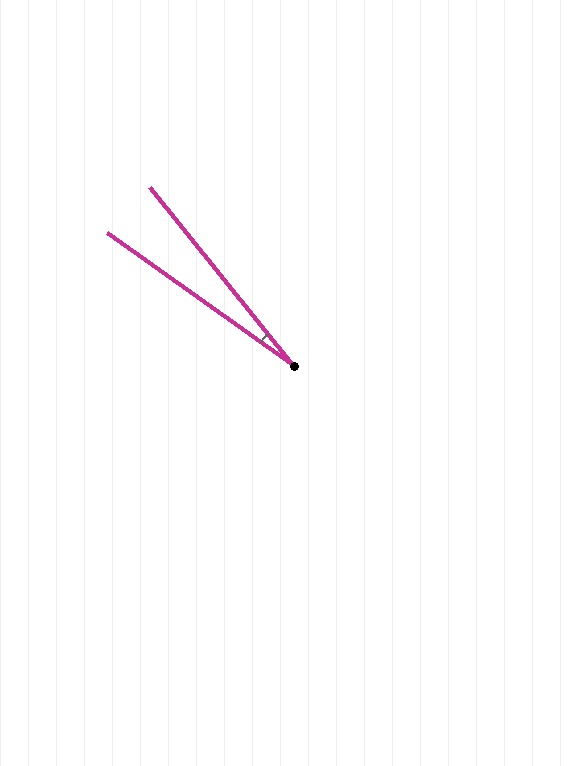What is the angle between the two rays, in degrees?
Approximately 16 degrees.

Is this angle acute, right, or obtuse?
It is acute.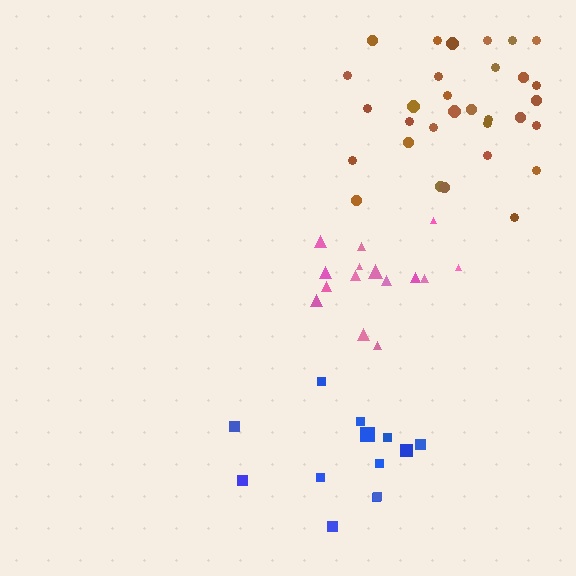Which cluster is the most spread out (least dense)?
Blue.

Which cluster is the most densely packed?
Pink.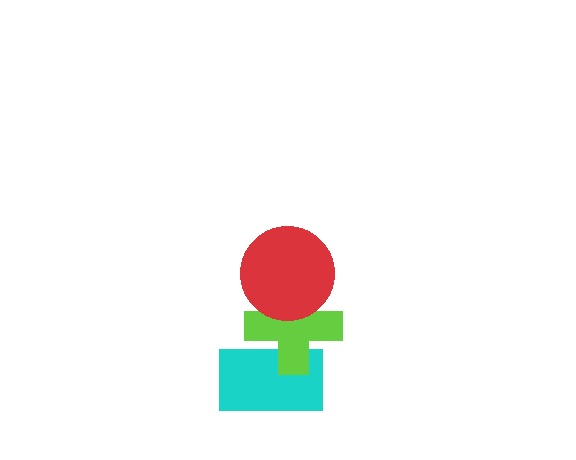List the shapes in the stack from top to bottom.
From top to bottom: the red circle, the lime cross, the cyan rectangle.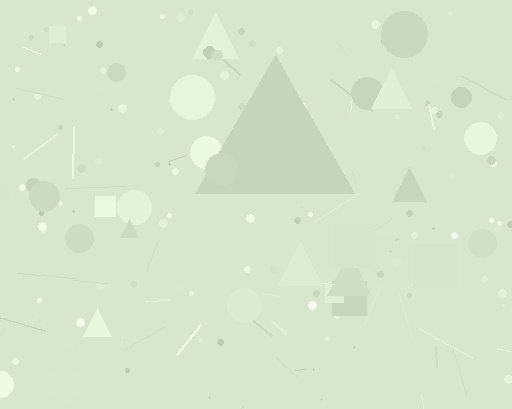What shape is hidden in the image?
A triangle is hidden in the image.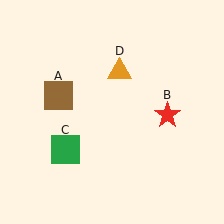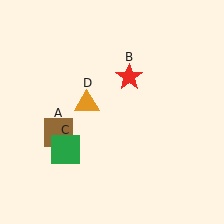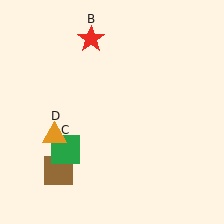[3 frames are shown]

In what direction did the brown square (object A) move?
The brown square (object A) moved down.